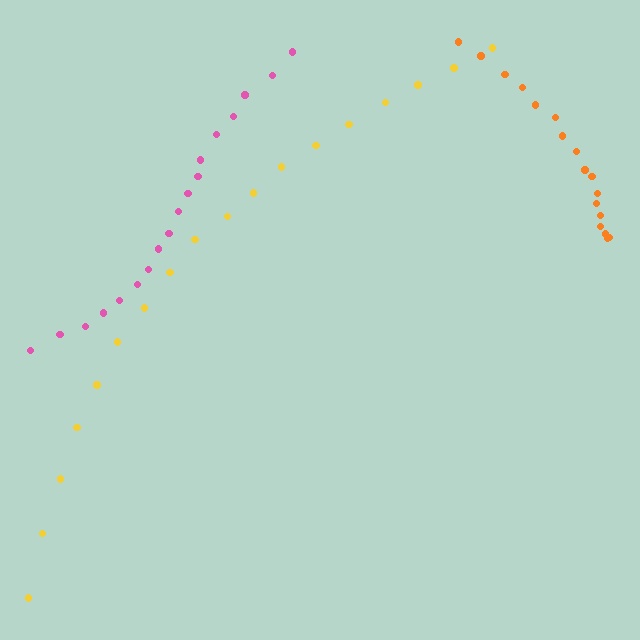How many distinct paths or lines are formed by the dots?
There are 3 distinct paths.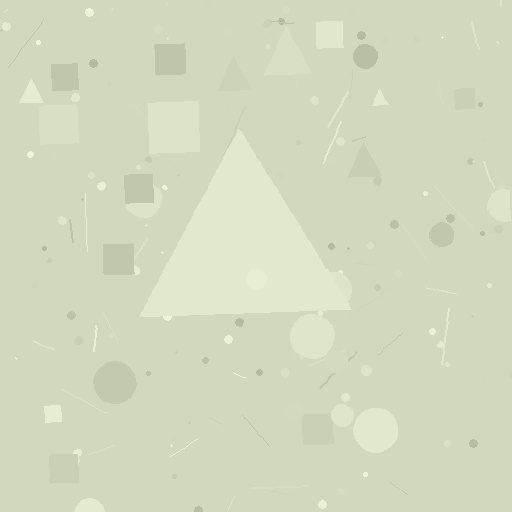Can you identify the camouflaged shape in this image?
The camouflaged shape is a triangle.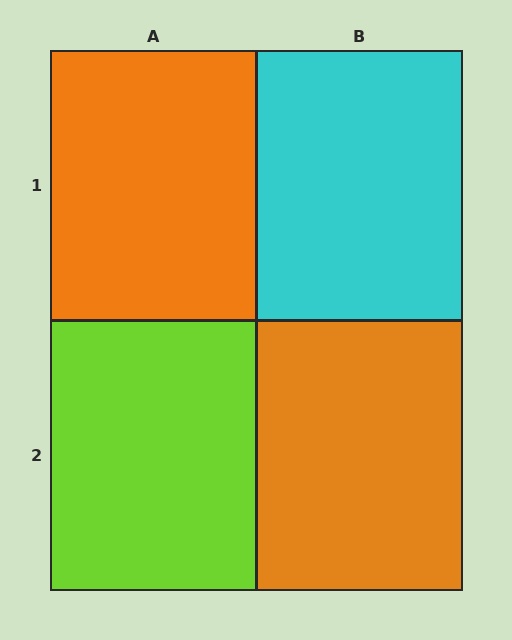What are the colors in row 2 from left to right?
Lime, orange.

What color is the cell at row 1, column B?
Cyan.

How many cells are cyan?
1 cell is cyan.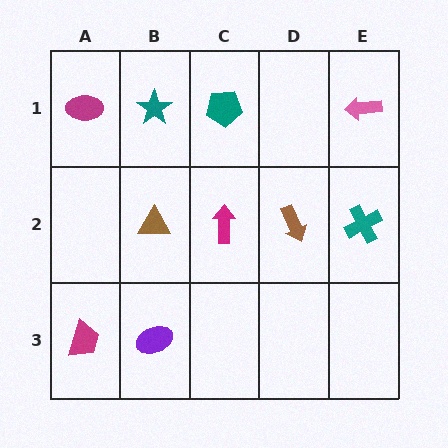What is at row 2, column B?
A brown triangle.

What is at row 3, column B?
A purple ellipse.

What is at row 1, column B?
A teal star.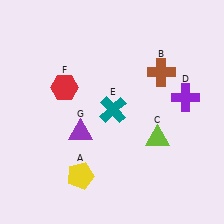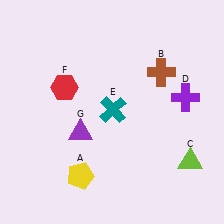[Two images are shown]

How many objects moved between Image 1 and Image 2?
1 object moved between the two images.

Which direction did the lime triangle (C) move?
The lime triangle (C) moved right.